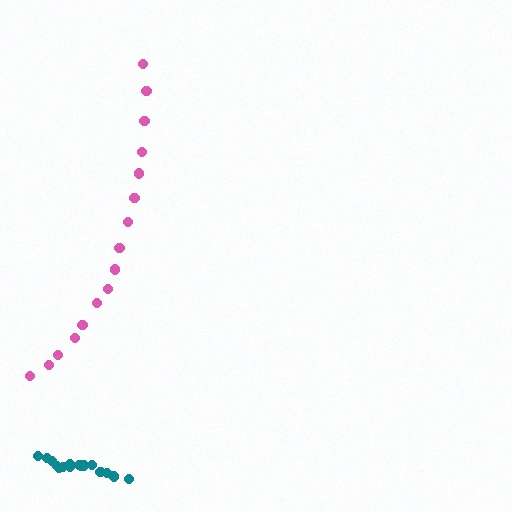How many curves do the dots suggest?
There are 2 distinct paths.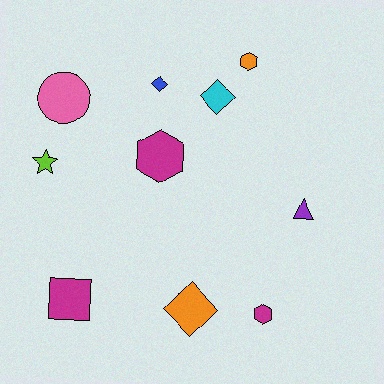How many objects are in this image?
There are 10 objects.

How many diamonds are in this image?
There are 3 diamonds.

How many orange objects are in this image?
There are 2 orange objects.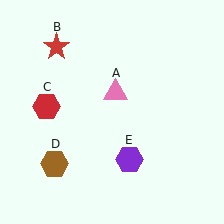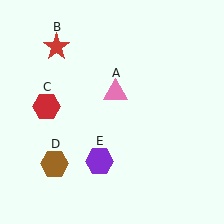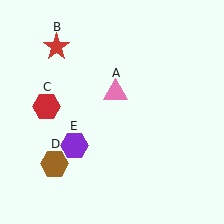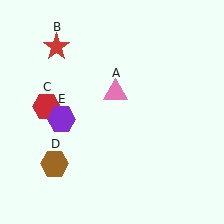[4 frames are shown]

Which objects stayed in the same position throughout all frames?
Pink triangle (object A) and red star (object B) and red hexagon (object C) and brown hexagon (object D) remained stationary.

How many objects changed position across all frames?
1 object changed position: purple hexagon (object E).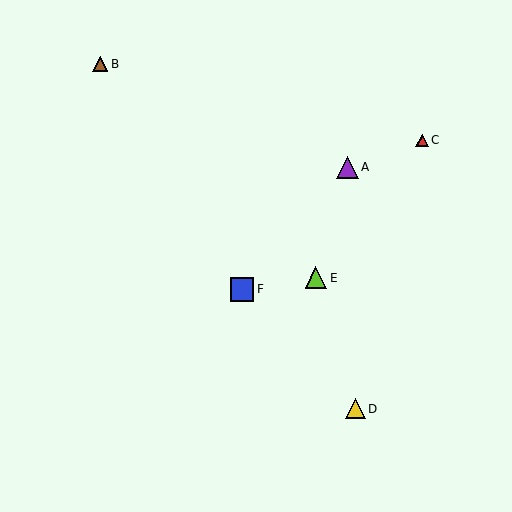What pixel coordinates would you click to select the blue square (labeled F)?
Click at (242, 289) to select the blue square F.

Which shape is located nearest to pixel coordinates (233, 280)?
The blue square (labeled F) at (242, 289) is nearest to that location.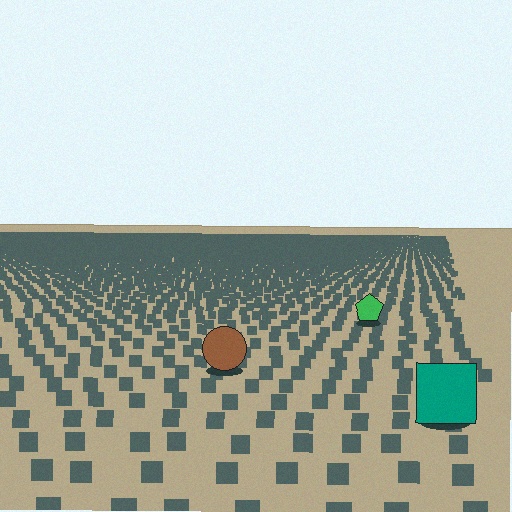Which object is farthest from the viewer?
The green pentagon is farthest from the viewer. It appears smaller and the ground texture around it is denser.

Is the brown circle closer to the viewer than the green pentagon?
Yes. The brown circle is closer — you can tell from the texture gradient: the ground texture is coarser near it.